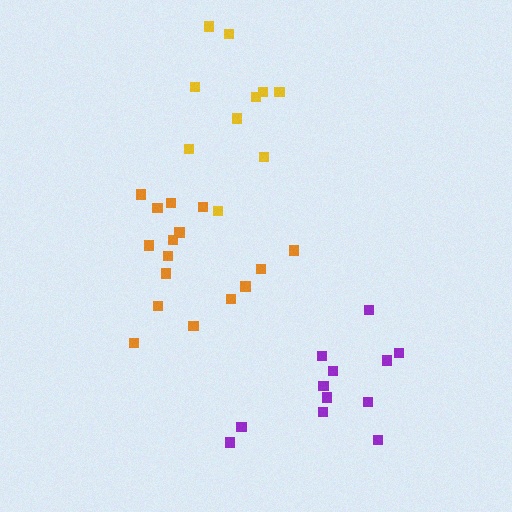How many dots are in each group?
Group 1: 10 dots, Group 2: 16 dots, Group 3: 12 dots (38 total).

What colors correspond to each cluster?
The clusters are colored: yellow, orange, purple.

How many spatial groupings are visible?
There are 3 spatial groupings.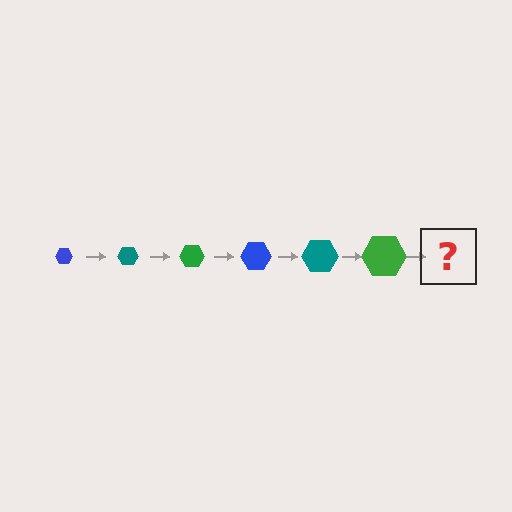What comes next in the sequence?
The next element should be a blue hexagon, larger than the previous one.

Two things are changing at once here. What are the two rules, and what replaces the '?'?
The two rules are that the hexagon grows larger each step and the color cycles through blue, teal, and green. The '?' should be a blue hexagon, larger than the previous one.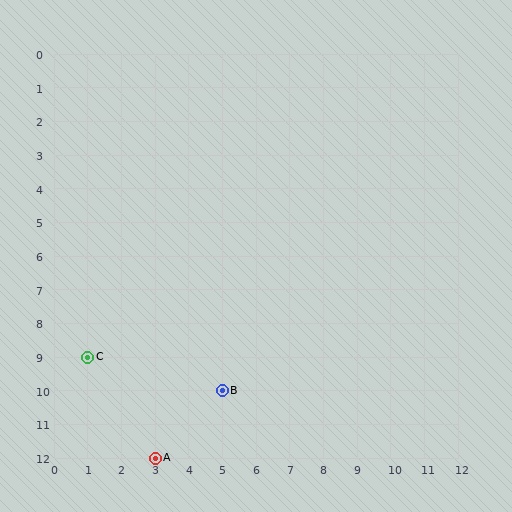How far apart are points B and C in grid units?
Points B and C are 4 columns and 1 row apart (about 4.1 grid units diagonally).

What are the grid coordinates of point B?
Point B is at grid coordinates (5, 10).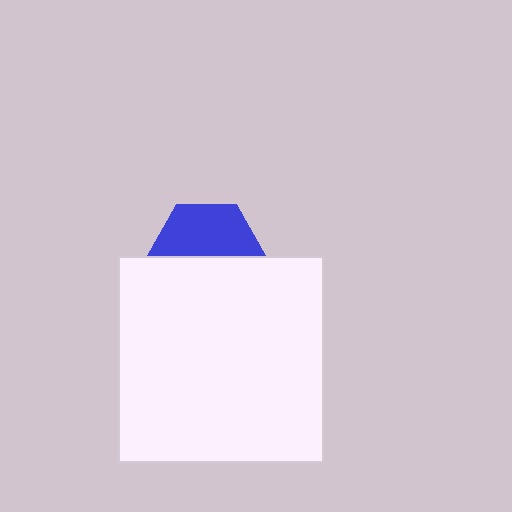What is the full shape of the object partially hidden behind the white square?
The partially hidden object is a blue hexagon.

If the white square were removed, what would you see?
You would see the complete blue hexagon.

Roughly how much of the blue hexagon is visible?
About half of it is visible (roughly 48%).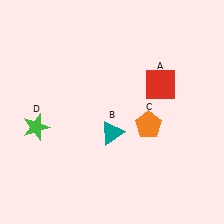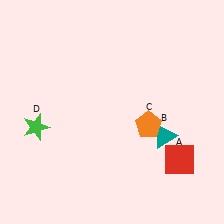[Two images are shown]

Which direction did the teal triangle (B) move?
The teal triangle (B) moved right.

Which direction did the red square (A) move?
The red square (A) moved down.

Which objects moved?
The objects that moved are: the red square (A), the teal triangle (B).